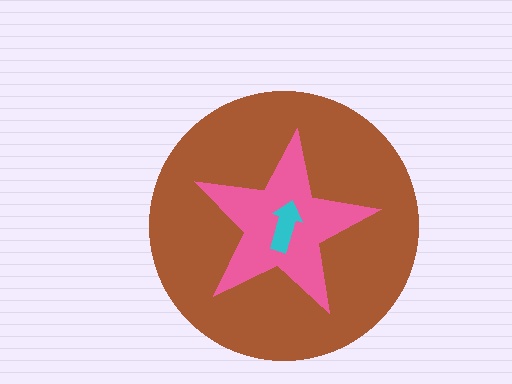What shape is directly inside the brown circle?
The pink star.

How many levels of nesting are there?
3.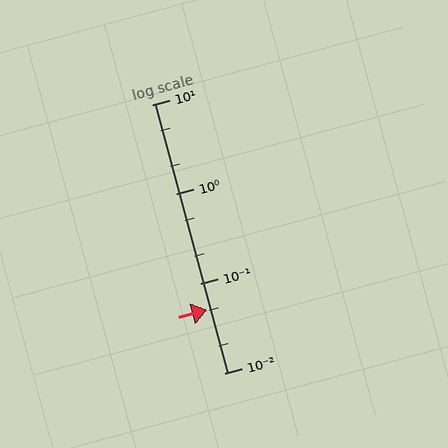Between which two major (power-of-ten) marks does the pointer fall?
The pointer is between 0.01 and 0.1.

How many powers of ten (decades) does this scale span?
The scale spans 3 decades, from 0.01 to 10.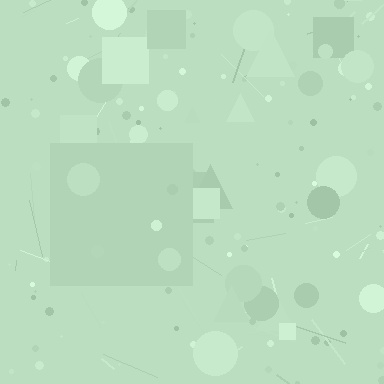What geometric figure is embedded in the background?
A square is embedded in the background.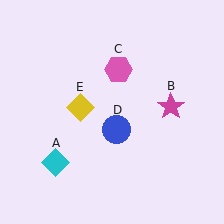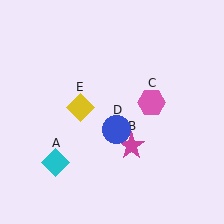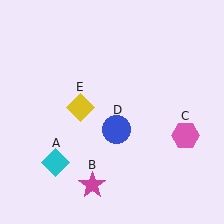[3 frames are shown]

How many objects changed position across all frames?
2 objects changed position: magenta star (object B), pink hexagon (object C).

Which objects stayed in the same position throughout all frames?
Cyan diamond (object A) and blue circle (object D) and yellow diamond (object E) remained stationary.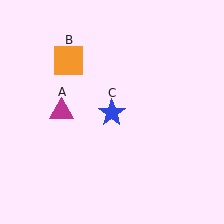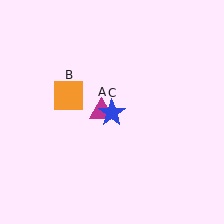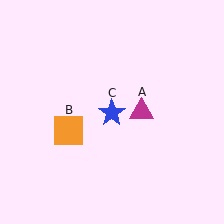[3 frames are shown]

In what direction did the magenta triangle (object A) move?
The magenta triangle (object A) moved right.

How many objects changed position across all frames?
2 objects changed position: magenta triangle (object A), orange square (object B).